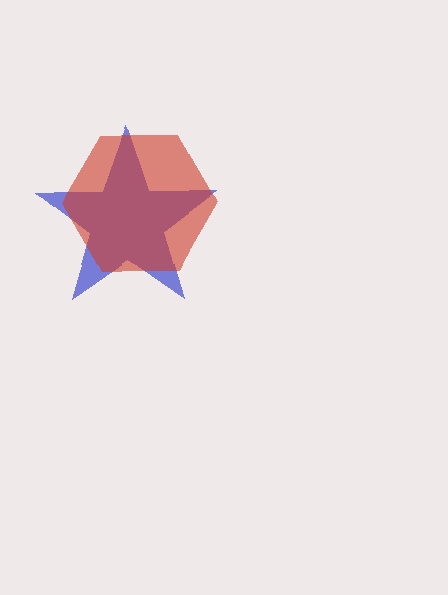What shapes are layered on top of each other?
The layered shapes are: a blue star, a red hexagon.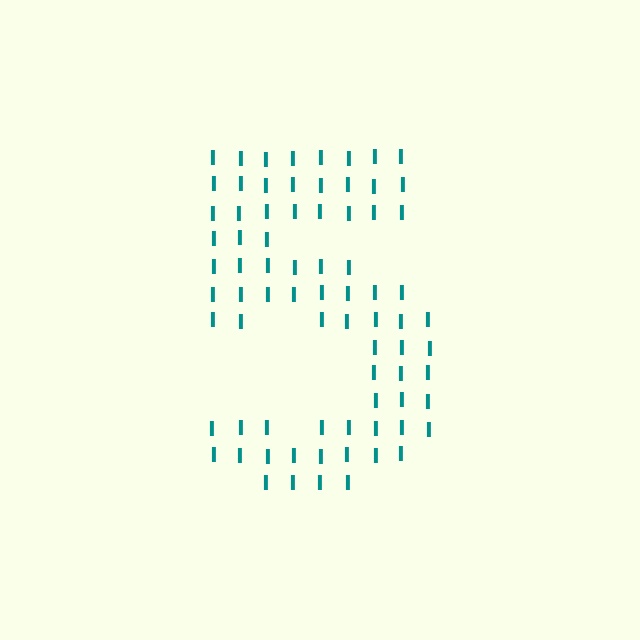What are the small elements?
The small elements are letter I's.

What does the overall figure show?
The overall figure shows the digit 5.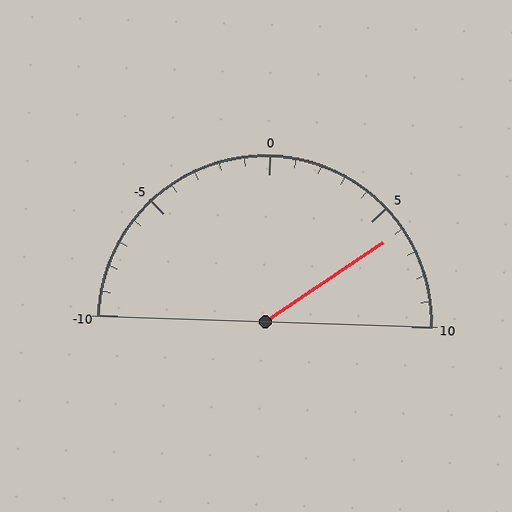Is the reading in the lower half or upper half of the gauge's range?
The reading is in the upper half of the range (-10 to 10).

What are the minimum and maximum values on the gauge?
The gauge ranges from -10 to 10.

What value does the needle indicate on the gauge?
The needle indicates approximately 6.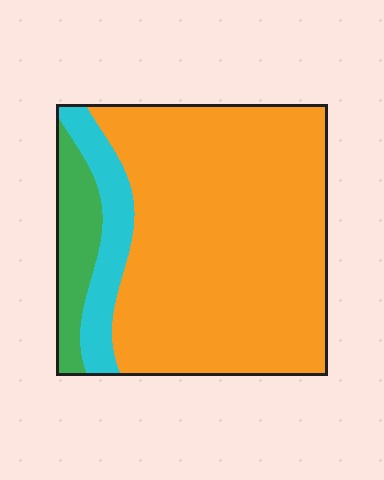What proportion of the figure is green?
Green covers 11% of the figure.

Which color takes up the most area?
Orange, at roughly 75%.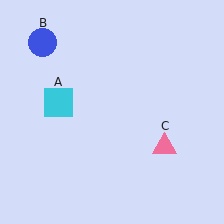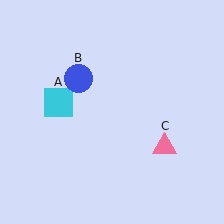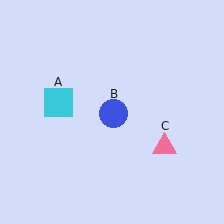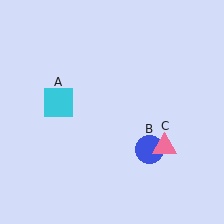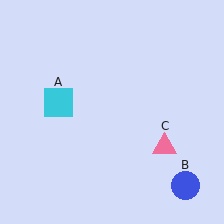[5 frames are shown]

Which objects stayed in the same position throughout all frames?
Cyan square (object A) and pink triangle (object C) remained stationary.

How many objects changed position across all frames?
1 object changed position: blue circle (object B).